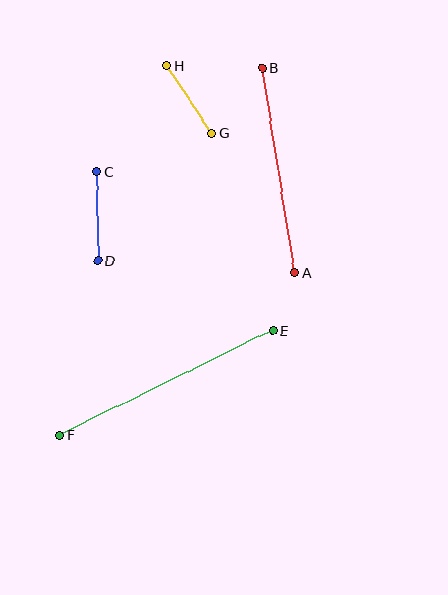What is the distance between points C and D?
The distance is approximately 89 pixels.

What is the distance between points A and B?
The distance is approximately 207 pixels.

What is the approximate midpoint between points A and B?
The midpoint is at approximately (279, 170) pixels.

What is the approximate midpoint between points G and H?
The midpoint is at approximately (189, 99) pixels.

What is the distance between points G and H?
The distance is approximately 81 pixels.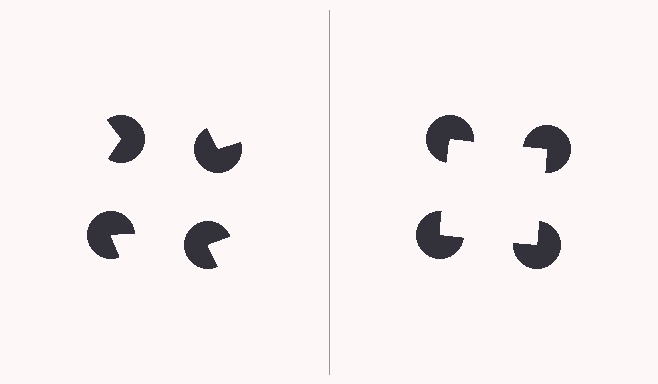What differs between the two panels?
The pac-man discs are positioned identically on both sides; only the wedge orientations differ. On the right they align to a square; on the left they are misaligned.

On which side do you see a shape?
An illusory square appears on the right side. On the left side the wedge cuts are rotated, so no coherent shape forms.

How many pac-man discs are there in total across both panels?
8 — 4 on each side.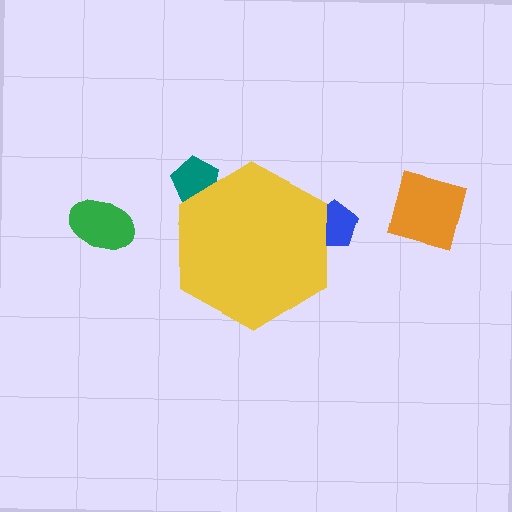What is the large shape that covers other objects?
A yellow hexagon.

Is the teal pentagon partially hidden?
Yes, the teal pentagon is partially hidden behind the yellow hexagon.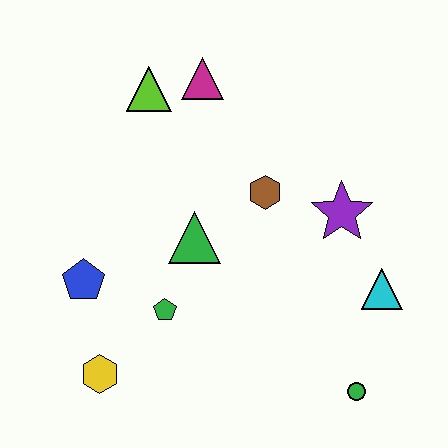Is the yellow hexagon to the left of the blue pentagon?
No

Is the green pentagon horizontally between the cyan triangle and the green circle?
No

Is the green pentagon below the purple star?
Yes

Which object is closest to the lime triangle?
The magenta triangle is closest to the lime triangle.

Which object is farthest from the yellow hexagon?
The magenta triangle is farthest from the yellow hexagon.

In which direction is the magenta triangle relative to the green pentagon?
The magenta triangle is above the green pentagon.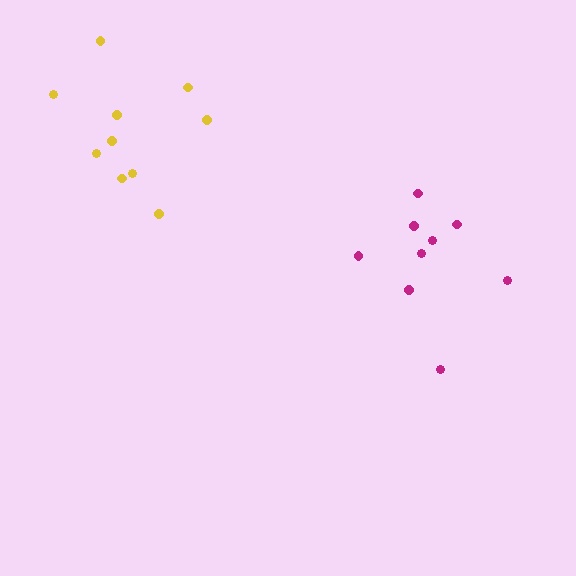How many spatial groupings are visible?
There are 2 spatial groupings.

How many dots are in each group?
Group 1: 9 dots, Group 2: 10 dots (19 total).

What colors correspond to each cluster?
The clusters are colored: magenta, yellow.